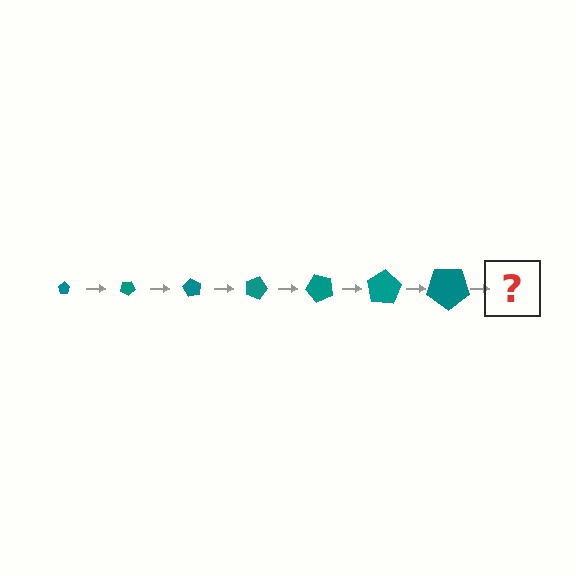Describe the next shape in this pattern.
It should be a pentagon, larger than the previous one and rotated 210 degrees from the start.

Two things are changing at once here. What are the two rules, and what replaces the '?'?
The two rules are that the pentagon grows larger each step and it rotates 30 degrees each step. The '?' should be a pentagon, larger than the previous one and rotated 210 degrees from the start.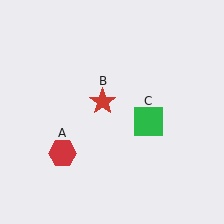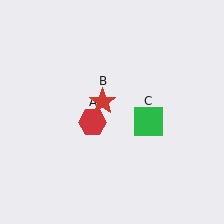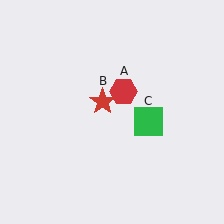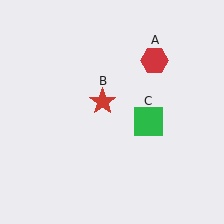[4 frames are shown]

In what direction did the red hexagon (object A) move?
The red hexagon (object A) moved up and to the right.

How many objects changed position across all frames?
1 object changed position: red hexagon (object A).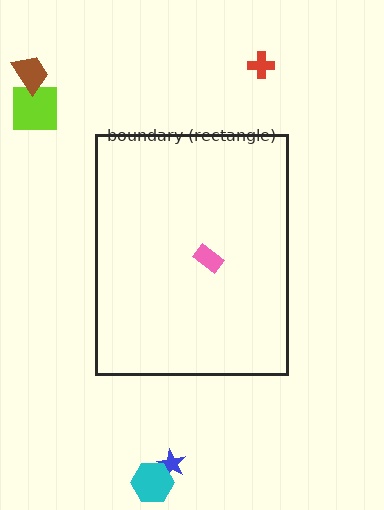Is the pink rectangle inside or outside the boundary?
Inside.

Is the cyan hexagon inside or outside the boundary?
Outside.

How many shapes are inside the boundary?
1 inside, 5 outside.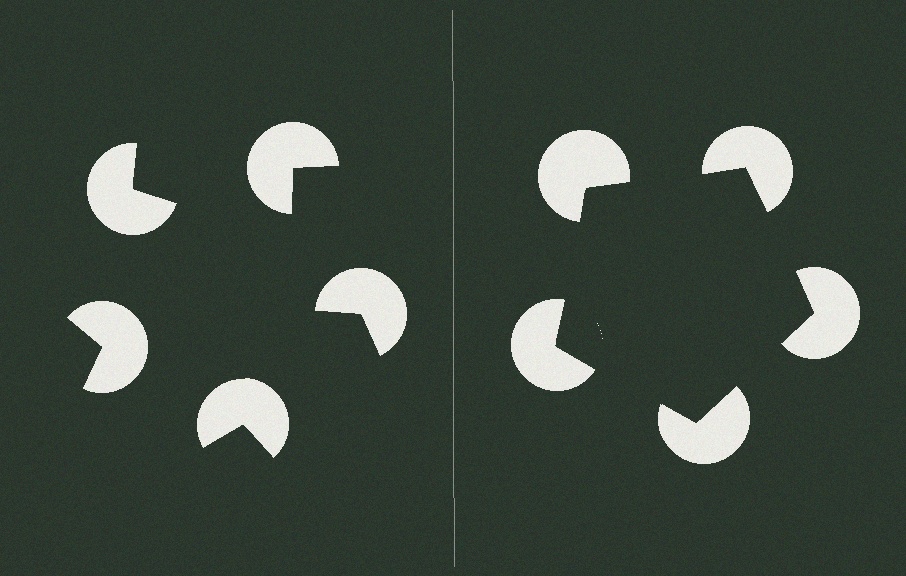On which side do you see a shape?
An illusory pentagon appears on the right side. On the left side the wedge cuts are rotated, so no coherent shape forms.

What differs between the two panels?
The pac-man discs are positioned identically on both sides; only the wedge orientations differ. On the right they align to a pentagon; on the left they are misaligned.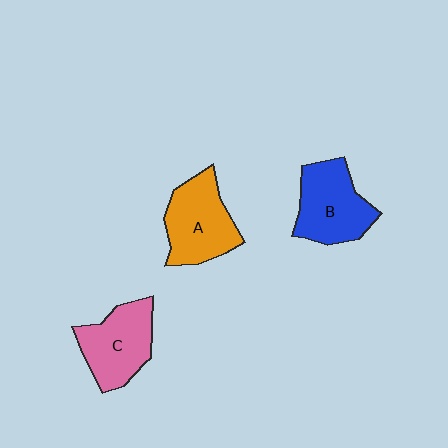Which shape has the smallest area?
Shape C (pink).